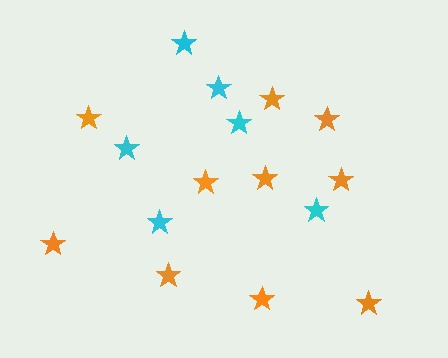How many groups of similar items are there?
There are 2 groups: one group of orange stars (10) and one group of cyan stars (6).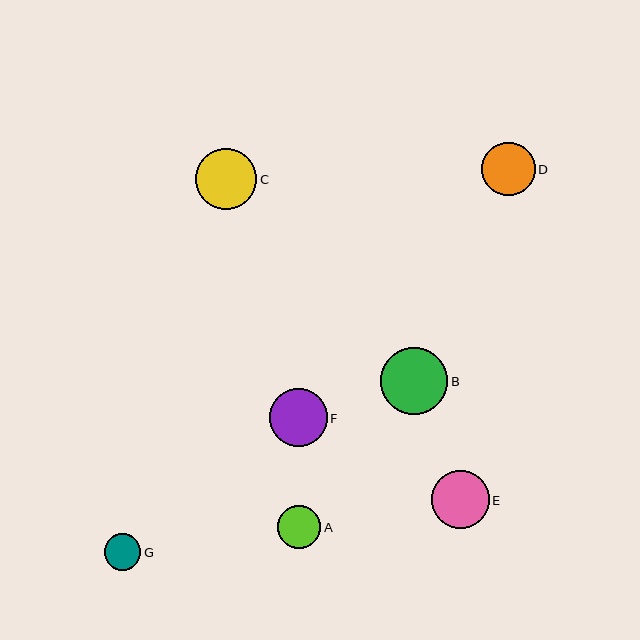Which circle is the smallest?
Circle G is the smallest with a size of approximately 36 pixels.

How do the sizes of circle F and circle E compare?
Circle F and circle E are approximately the same size.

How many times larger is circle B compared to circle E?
Circle B is approximately 1.2 times the size of circle E.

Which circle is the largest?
Circle B is the largest with a size of approximately 67 pixels.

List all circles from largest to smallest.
From largest to smallest: B, C, F, E, D, A, G.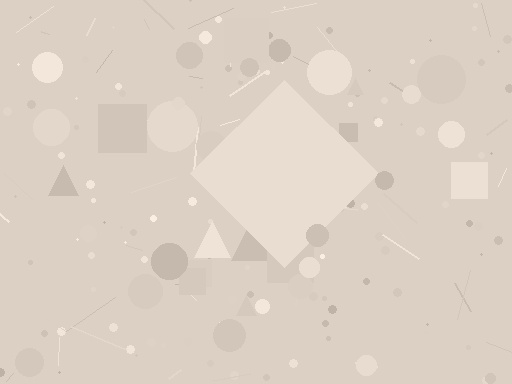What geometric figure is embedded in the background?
A diamond is embedded in the background.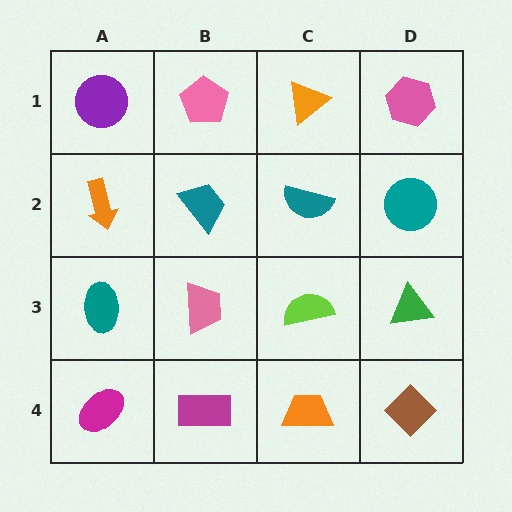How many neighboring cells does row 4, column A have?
2.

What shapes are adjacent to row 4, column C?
A lime semicircle (row 3, column C), a magenta rectangle (row 4, column B), a brown diamond (row 4, column D).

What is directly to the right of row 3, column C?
A green triangle.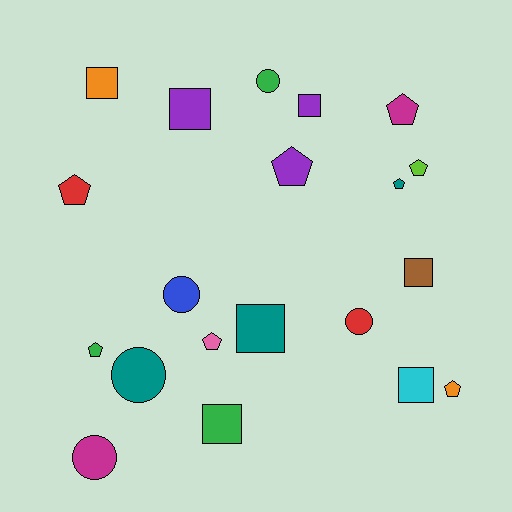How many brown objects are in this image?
There is 1 brown object.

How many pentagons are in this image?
There are 8 pentagons.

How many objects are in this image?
There are 20 objects.